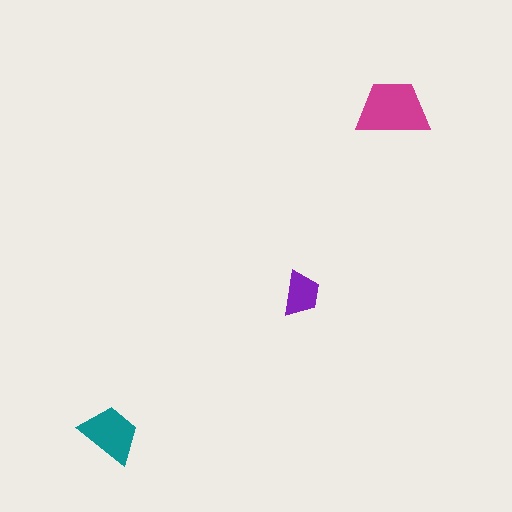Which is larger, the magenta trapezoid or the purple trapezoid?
The magenta one.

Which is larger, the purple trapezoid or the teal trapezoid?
The teal one.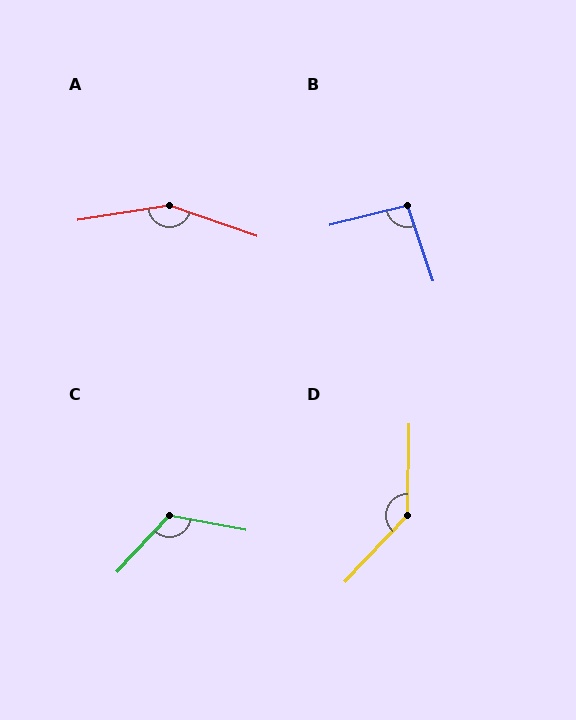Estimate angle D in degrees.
Approximately 138 degrees.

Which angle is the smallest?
B, at approximately 94 degrees.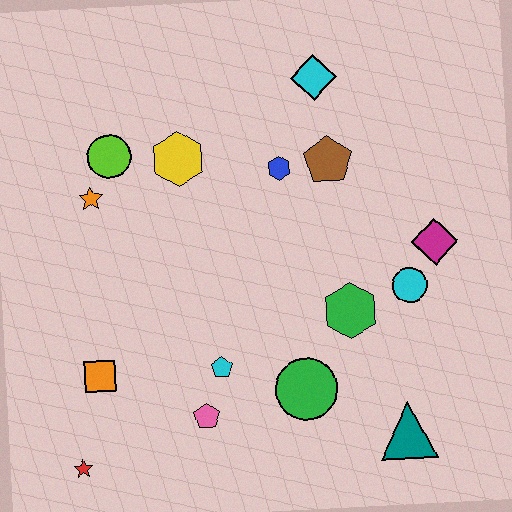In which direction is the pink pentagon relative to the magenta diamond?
The pink pentagon is to the left of the magenta diamond.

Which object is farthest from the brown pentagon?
The red star is farthest from the brown pentagon.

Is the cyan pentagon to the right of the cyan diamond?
No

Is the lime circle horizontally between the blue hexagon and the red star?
Yes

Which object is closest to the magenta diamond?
The cyan circle is closest to the magenta diamond.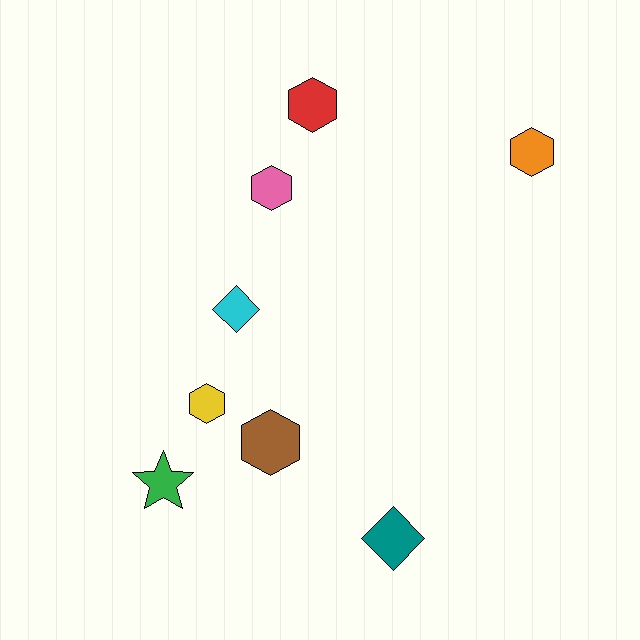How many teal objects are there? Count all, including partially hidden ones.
There is 1 teal object.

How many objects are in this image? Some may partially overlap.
There are 8 objects.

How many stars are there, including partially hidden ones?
There is 1 star.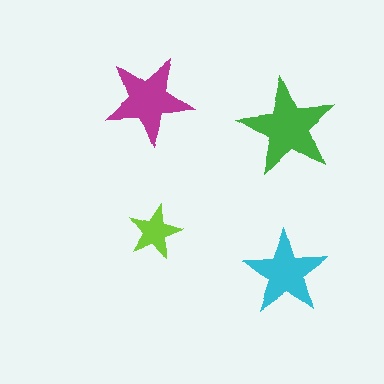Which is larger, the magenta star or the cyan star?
The magenta one.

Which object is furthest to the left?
The lime star is leftmost.